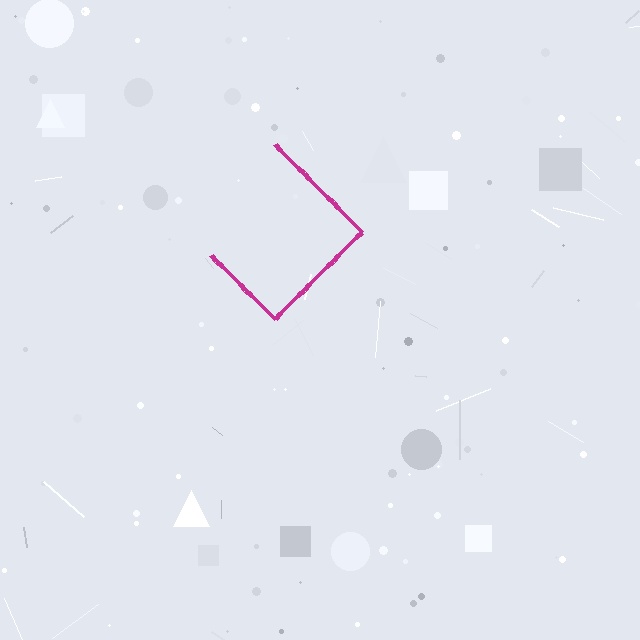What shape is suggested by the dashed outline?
The dashed outline suggests a diamond.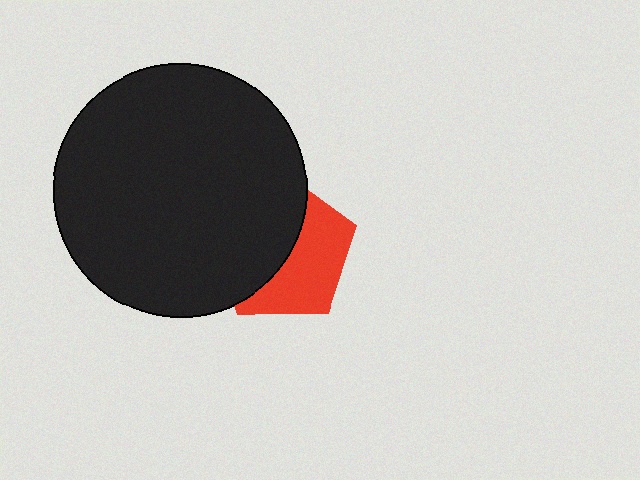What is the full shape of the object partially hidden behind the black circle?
The partially hidden object is a red pentagon.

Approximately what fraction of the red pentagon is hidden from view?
Roughly 53% of the red pentagon is hidden behind the black circle.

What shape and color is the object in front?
The object in front is a black circle.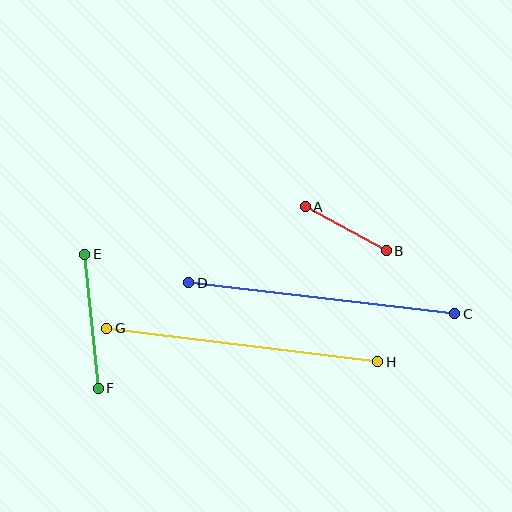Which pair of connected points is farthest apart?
Points G and H are farthest apart.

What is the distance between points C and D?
The distance is approximately 268 pixels.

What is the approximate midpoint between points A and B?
The midpoint is at approximately (346, 229) pixels.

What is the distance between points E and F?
The distance is approximately 135 pixels.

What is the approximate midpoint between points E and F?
The midpoint is at approximately (91, 321) pixels.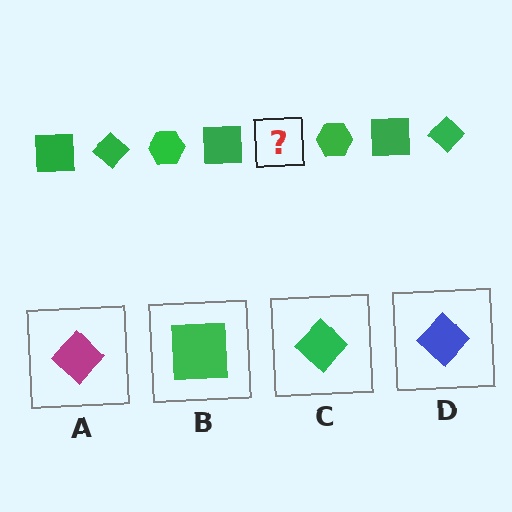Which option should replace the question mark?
Option C.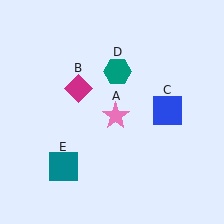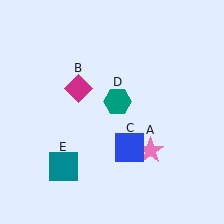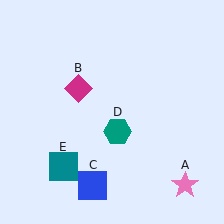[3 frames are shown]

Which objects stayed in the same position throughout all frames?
Magenta diamond (object B) and teal square (object E) remained stationary.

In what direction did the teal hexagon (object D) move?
The teal hexagon (object D) moved down.